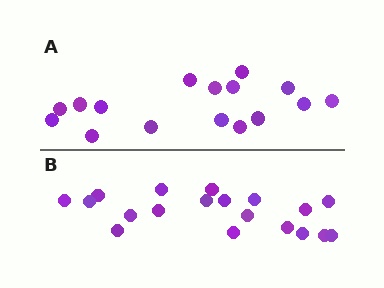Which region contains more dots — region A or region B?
Region B (the bottom region) has more dots.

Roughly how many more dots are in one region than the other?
Region B has just a few more — roughly 2 or 3 more dots than region A.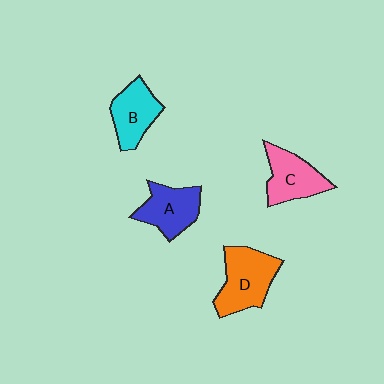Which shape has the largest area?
Shape D (orange).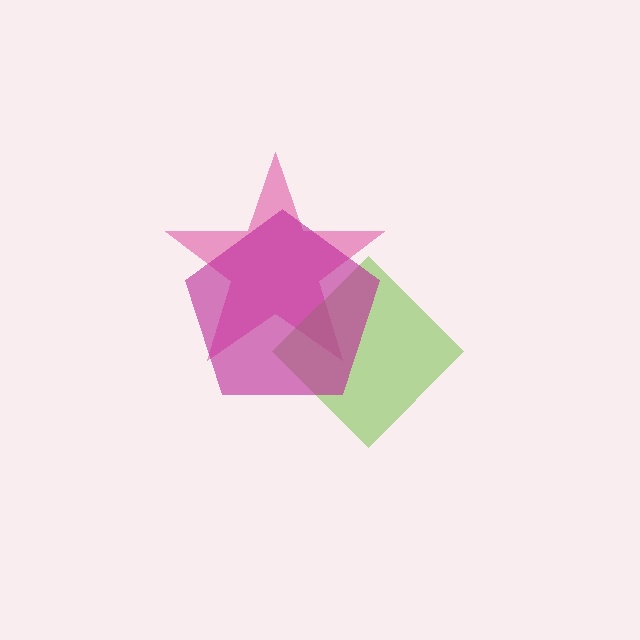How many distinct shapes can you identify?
There are 3 distinct shapes: a pink star, a lime diamond, a magenta pentagon.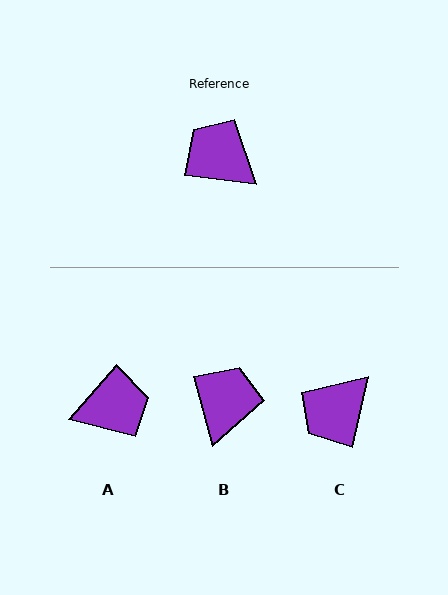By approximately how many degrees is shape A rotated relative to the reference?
Approximately 124 degrees clockwise.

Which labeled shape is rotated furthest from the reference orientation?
A, about 124 degrees away.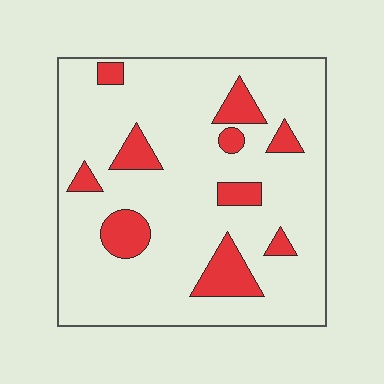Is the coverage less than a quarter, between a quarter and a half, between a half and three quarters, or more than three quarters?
Less than a quarter.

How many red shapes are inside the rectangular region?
10.